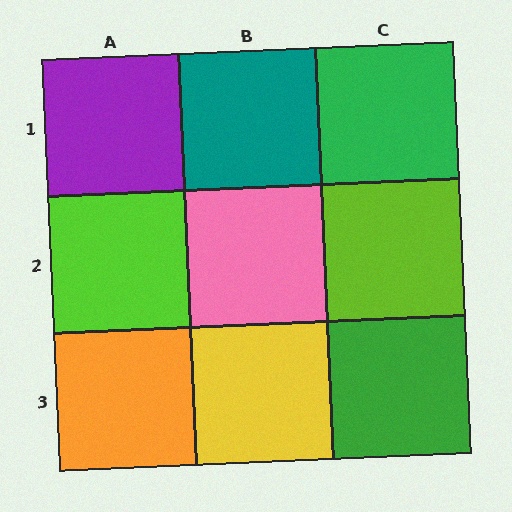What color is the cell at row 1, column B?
Teal.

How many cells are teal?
1 cell is teal.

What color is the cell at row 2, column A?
Lime.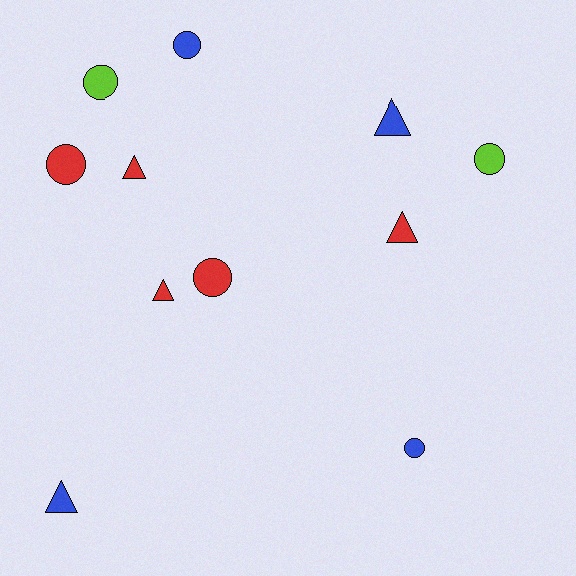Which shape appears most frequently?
Circle, with 6 objects.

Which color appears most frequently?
Red, with 5 objects.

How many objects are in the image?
There are 11 objects.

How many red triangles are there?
There are 3 red triangles.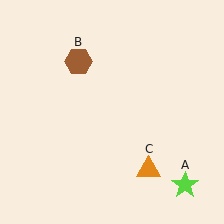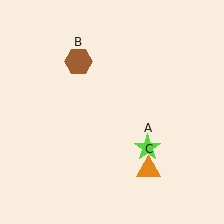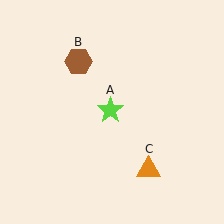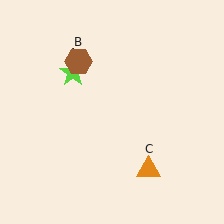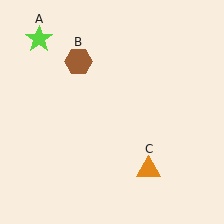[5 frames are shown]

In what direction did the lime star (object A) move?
The lime star (object A) moved up and to the left.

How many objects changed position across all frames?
1 object changed position: lime star (object A).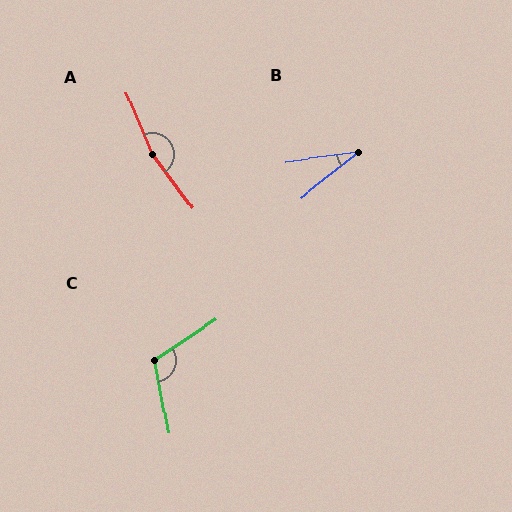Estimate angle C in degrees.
Approximately 113 degrees.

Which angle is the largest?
A, at approximately 166 degrees.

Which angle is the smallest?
B, at approximately 31 degrees.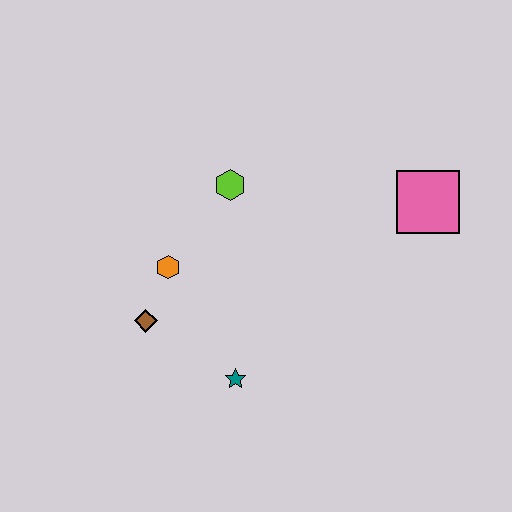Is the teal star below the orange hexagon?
Yes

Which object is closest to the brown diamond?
The orange hexagon is closest to the brown diamond.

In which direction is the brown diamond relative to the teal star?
The brown diamond is to the left of the teal star.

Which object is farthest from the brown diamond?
The pink square is farthest from the brown diamond.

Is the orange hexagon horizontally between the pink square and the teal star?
No